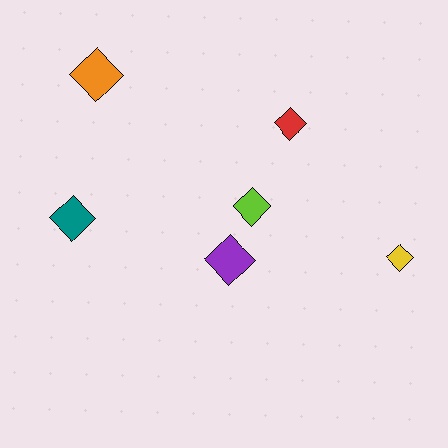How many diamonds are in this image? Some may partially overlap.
There are 6 diamonds.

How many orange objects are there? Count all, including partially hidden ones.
There is 1 orange object.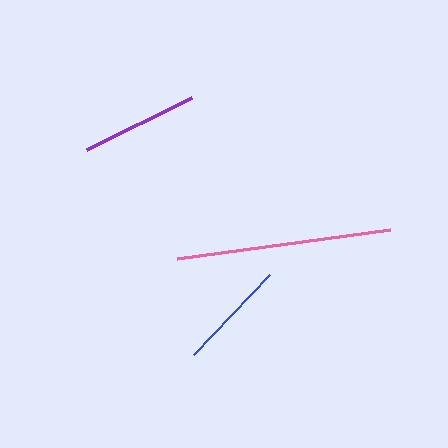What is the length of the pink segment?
The pink segment is approximately 215 pixels long.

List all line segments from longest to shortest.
From longest to shortest: pink, purple, blue.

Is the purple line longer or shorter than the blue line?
The purple line is longer than the blue line.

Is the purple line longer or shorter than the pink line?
The pink line is longer than the purple line.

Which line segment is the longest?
The pink line is the longest at approximately 215 pixels.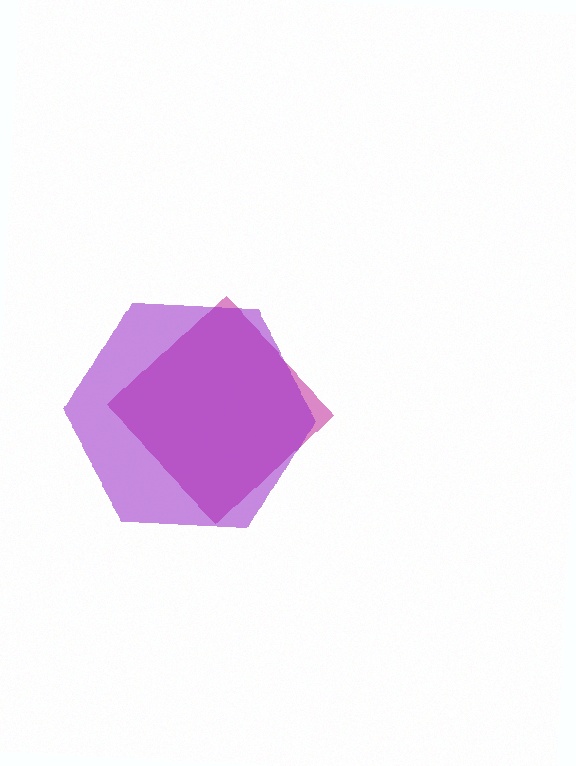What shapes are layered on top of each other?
The layered shapes are: a magenta diamond, a purple hexagon.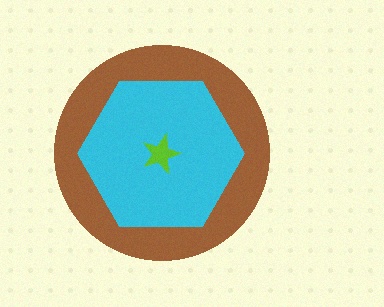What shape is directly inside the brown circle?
The cyan hexagon.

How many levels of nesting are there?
3.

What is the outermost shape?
The brown circle.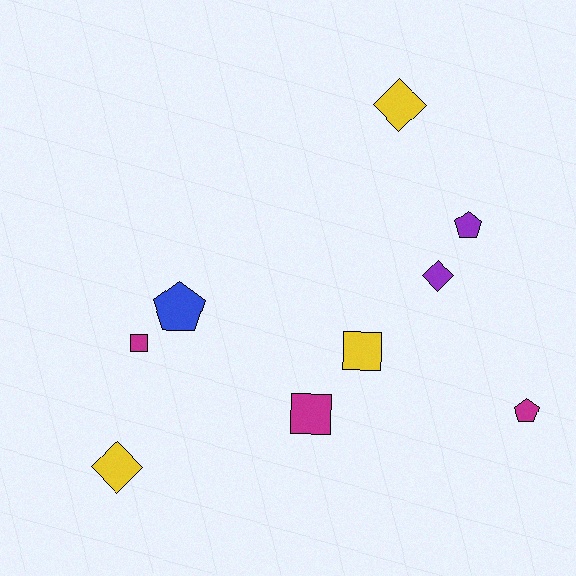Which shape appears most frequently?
Square, with 3 objects.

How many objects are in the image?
There are 9 objects.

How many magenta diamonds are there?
There are no magenta diamonds.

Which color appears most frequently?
Magenta, with 3 objects.